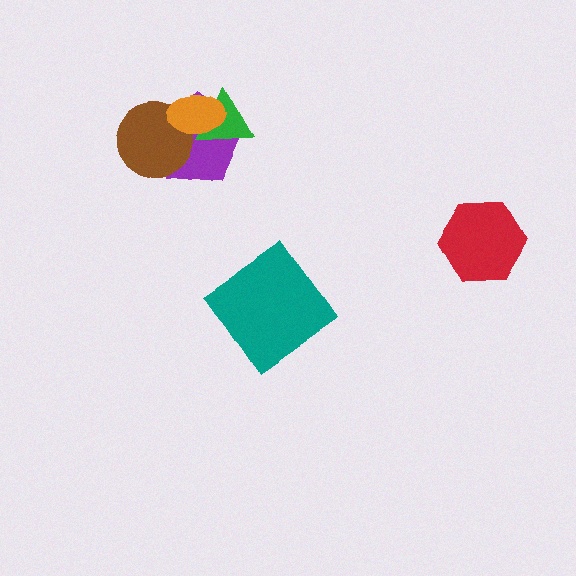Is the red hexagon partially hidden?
No, no other shape covers it.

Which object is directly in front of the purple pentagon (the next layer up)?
The green triangle is directly in front of the purple pentagon.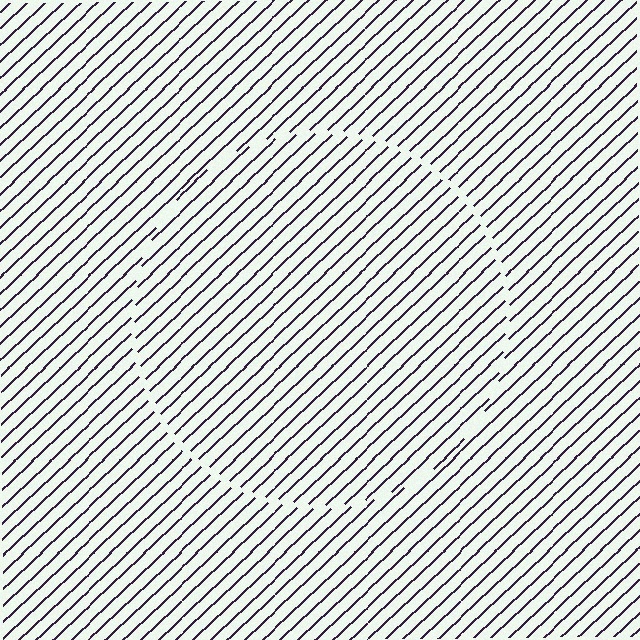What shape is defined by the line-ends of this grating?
An illusory circle. The interior of the shape contains the same grating, shifted by half a period — the contour is defined by the phase discontinuity where line-ends from the inner and outer gratings abut.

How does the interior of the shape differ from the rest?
The interior of the shape contains the same grating, shifted by half a period — the contour is defined by the phase discontinuity where line-ends from the inner and outer gratings abut.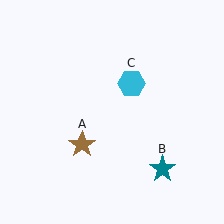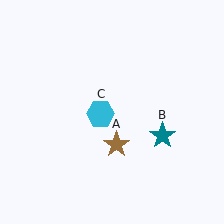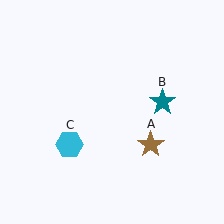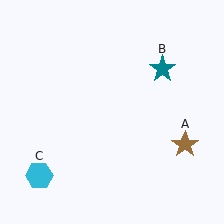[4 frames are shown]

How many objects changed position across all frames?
3 objects changed position: brown star (object A), teal star (object B), cyan hexagon (object C).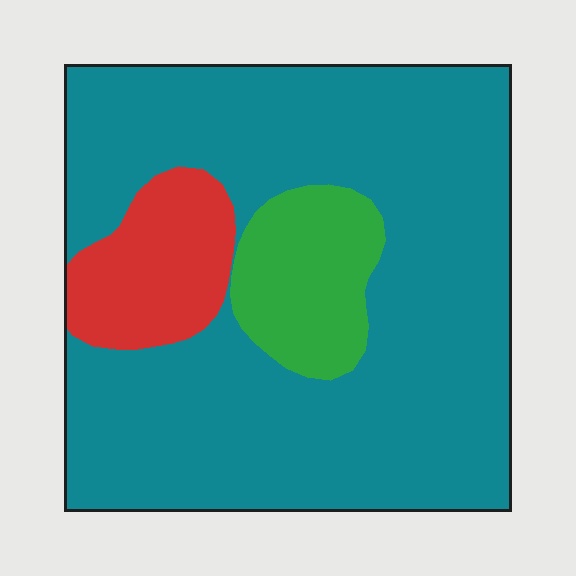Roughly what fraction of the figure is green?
Green takes up less than a sixth of the figure.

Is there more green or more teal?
Teal.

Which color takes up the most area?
Teal, at roughly 75%.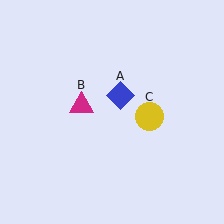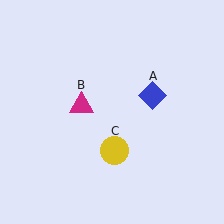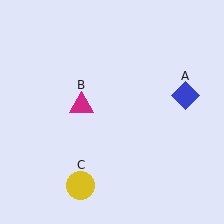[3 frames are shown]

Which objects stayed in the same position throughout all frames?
Magenta triangle (object B) remained stationary.